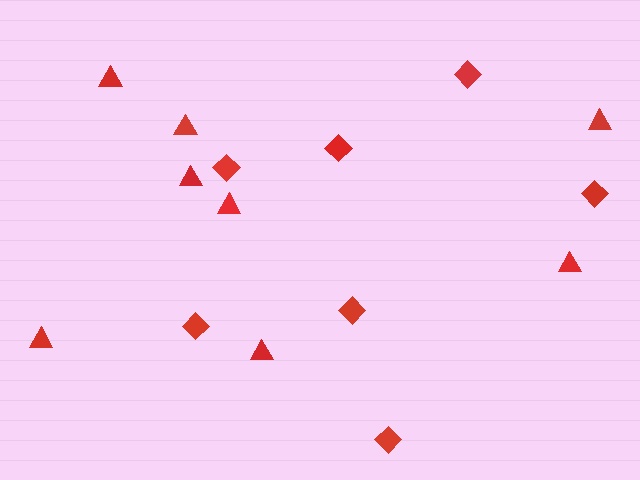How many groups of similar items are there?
There are 2 groups: one group of diamonds (7) and one group of triangles (8).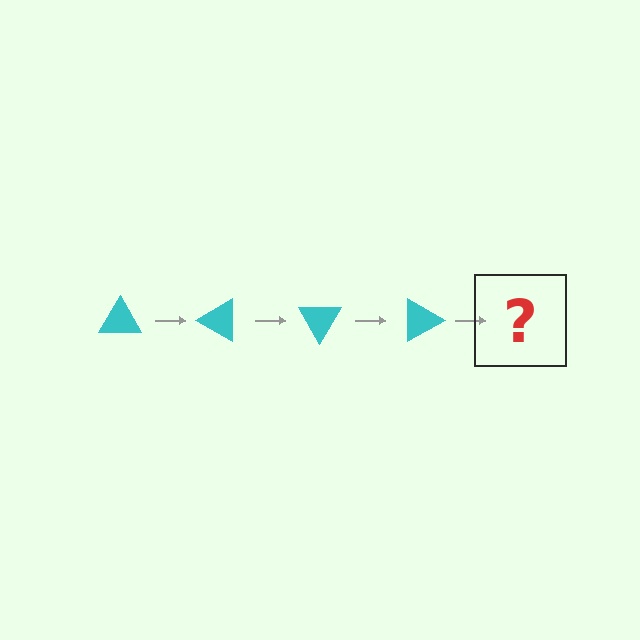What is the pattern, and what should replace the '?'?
The pattern is that the triangle rotates 30 degrees each step. The '?' should be a cyan triangle rotated 120 degrees.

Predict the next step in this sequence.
The next step is a cyan triangle rotated 120 degrees.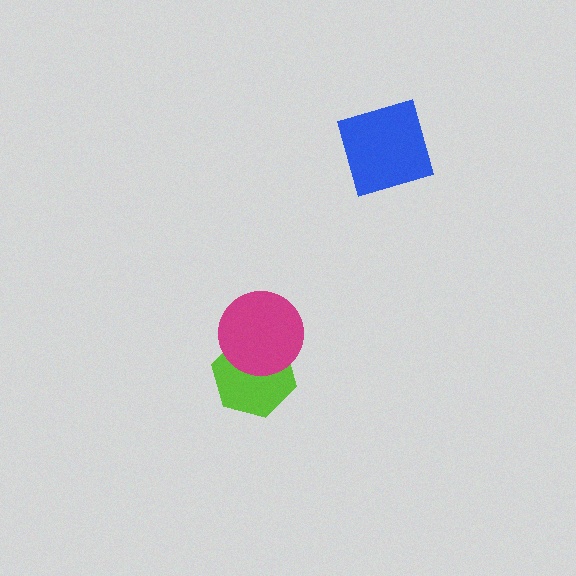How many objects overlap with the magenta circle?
1 object overlaps with the magenta circle.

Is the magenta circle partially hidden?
No, no other shape covers it.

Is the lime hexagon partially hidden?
Yes, it is partially covered by another shape.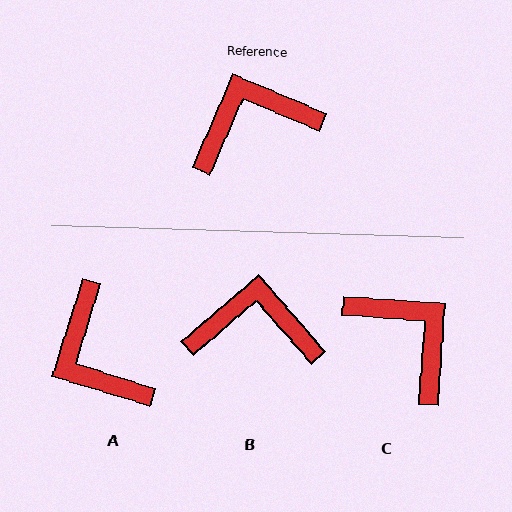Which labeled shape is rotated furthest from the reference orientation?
A, about 96 degrees away.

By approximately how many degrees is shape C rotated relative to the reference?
Approximately 71 degrees clockwise.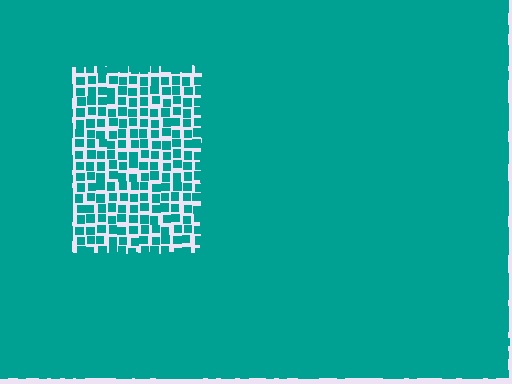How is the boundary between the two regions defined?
The boundary is defined by a change in element density (approximately 2.7x ratio). All elements are the same color, size, and shape.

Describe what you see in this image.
The image contains small teal elements arranged at two different densities. A rectangle-shaped region is visible where the elements are less densely packed than the surrounding area.